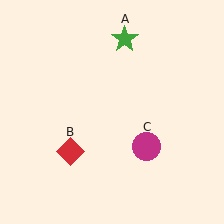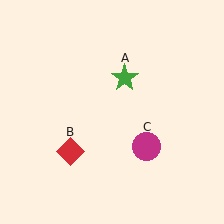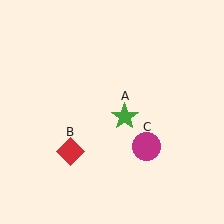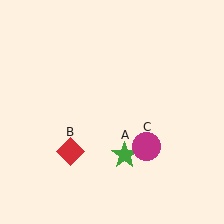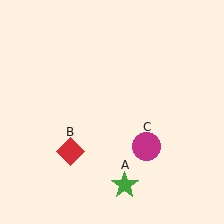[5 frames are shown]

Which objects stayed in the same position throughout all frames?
Red diamond (object B) and magenta circle (object C) remained stationary.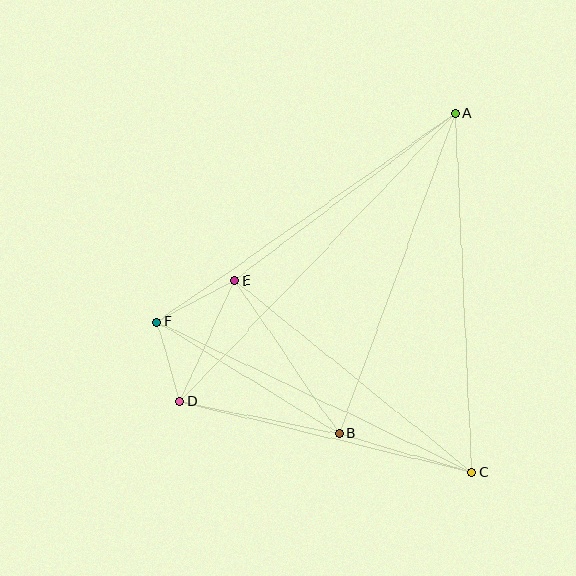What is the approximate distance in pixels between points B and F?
The distance between B and F is approximately 213 pixels.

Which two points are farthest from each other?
Points A and D are farthest from each other.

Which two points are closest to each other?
Points D and F are closest to each other.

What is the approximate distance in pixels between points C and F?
The distance between C and F is approximately 349 pixels.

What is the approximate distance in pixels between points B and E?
The distance between B and E is approximately 185 pixels.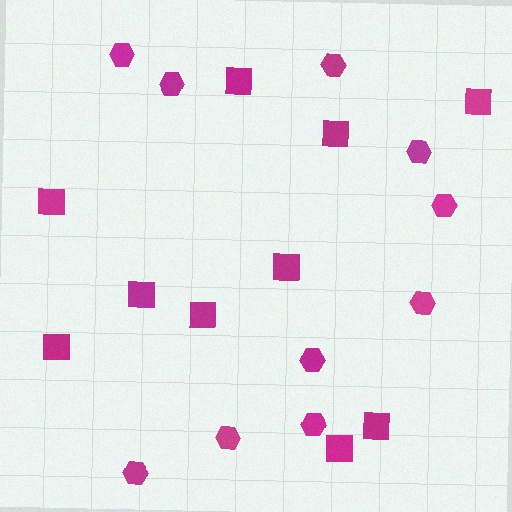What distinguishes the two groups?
There are 2 groups: one group of hexagons (10) and one group of squares (10).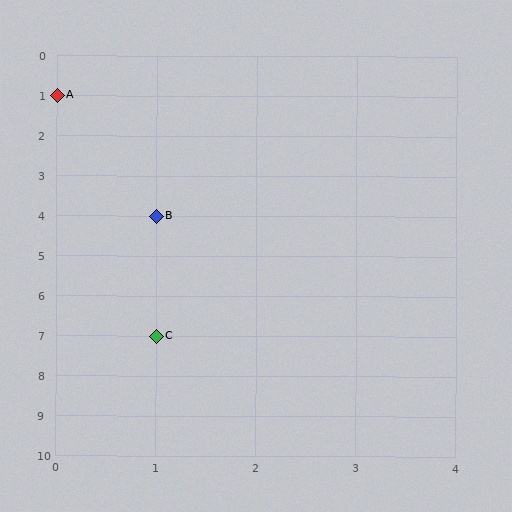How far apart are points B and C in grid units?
Points B and C are 3 rows apart.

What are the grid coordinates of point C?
Point C is at grid coordinates (1, 7).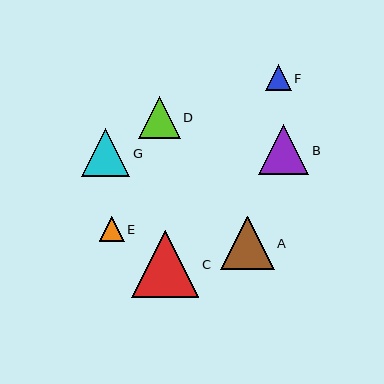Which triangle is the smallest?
Triangle E is the smallest with a size of approximately 25 pixels.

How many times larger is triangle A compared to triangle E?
Triangle A is approximately 2.1 times the size of triangle E.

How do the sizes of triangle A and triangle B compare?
Triangle A and triangle B are approximately the same size.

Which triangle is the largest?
Triangle C is the largest with a size of approximately 67 pixels.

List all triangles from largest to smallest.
From largest to smallest: C, A, B, G, D, F, E.